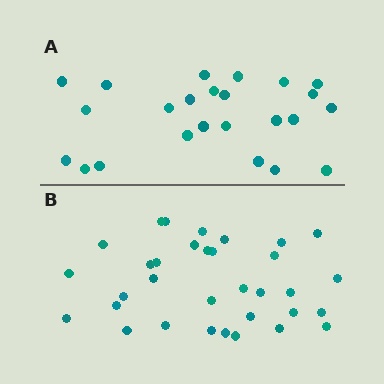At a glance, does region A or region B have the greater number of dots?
Region B (the bottom region) has more dots.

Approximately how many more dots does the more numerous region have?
Region B has roughly 8 or so more dots than region A.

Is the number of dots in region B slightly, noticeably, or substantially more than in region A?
Region B has noticeably more, but not dramatically so. The ratio is roughly 1.4 to 1.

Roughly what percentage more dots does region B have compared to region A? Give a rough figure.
About 40% more.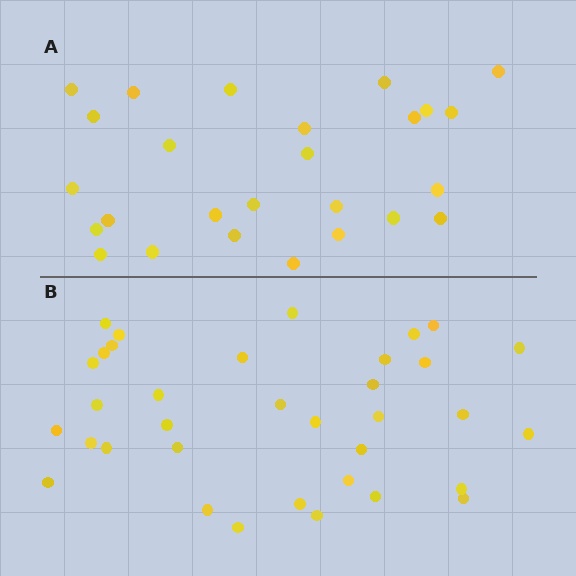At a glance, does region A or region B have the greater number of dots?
Region B (the bottom region) has more dots.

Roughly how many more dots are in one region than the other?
Region B has roughly 8 or so more dots than region A.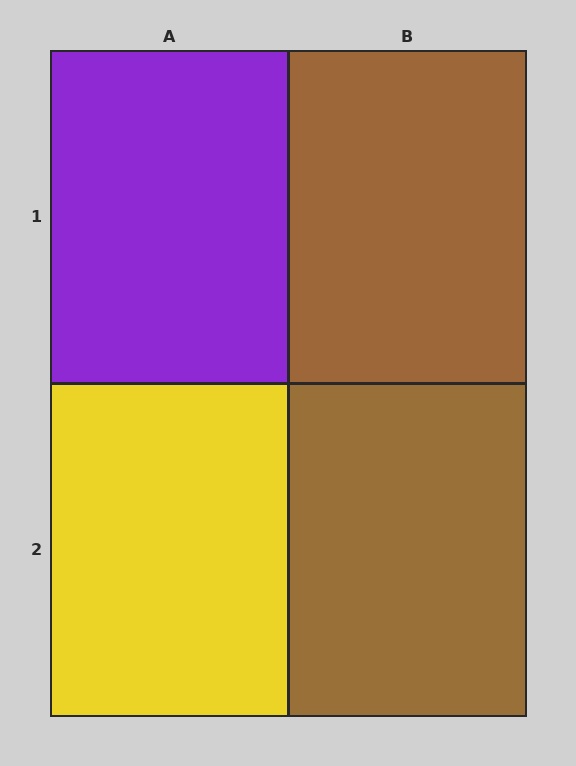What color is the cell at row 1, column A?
Purple.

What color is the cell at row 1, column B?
Brown.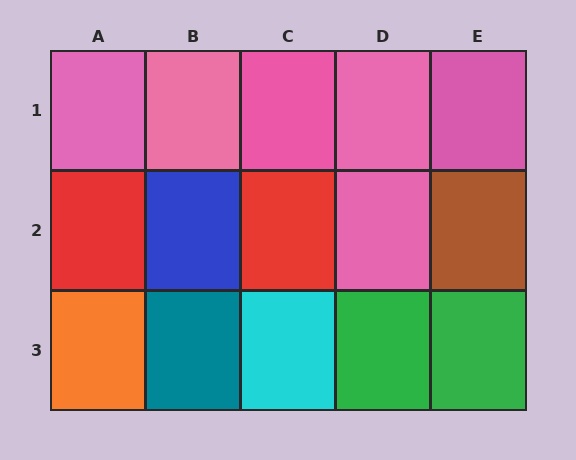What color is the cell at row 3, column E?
Green.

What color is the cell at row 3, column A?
Orange.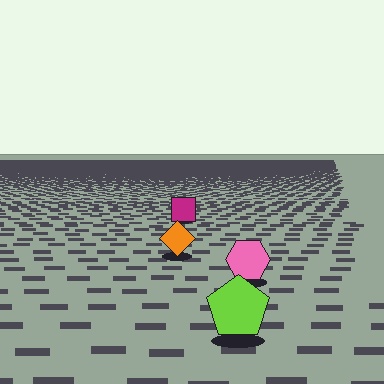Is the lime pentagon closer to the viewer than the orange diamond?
Yes. The lime pentagon is closer — you can tell from the texture gradient: the ground texture is coarser near it.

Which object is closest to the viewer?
The lime pentagon is closest. The texture marks near it are larger and more spread out.